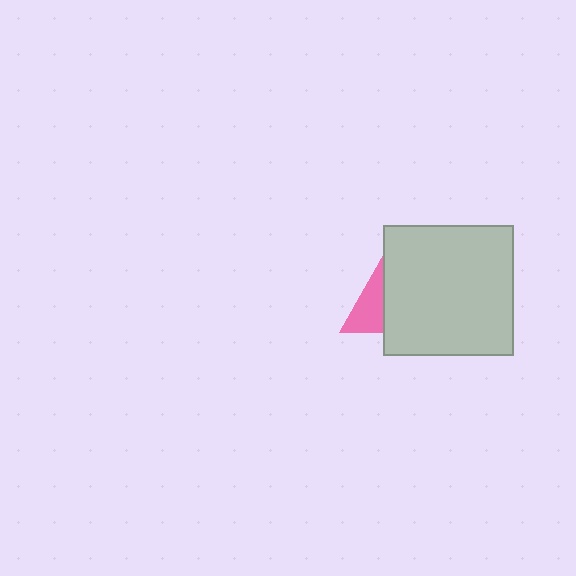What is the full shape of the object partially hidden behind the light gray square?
The partially hidden object is a pink triangle.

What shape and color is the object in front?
The object in front is a light gray square.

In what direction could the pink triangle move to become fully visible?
The pink triangle could move left. That would shift it out from behind the light gray square entirely.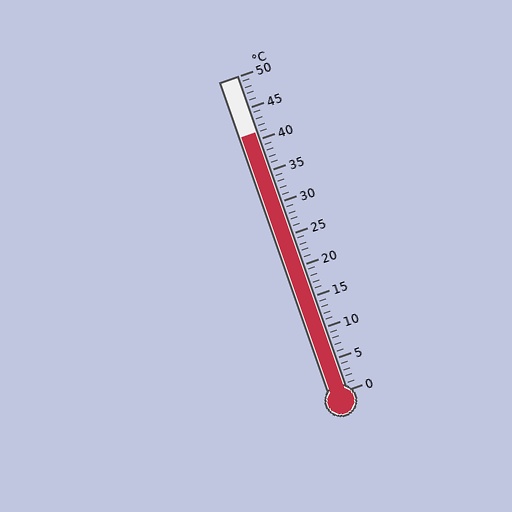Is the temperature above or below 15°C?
The temperature is above 15°C.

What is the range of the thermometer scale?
The thermometer scale ranges from 0°C to 50°C.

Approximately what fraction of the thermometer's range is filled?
The thermometer is filled to approximately 80% of its range.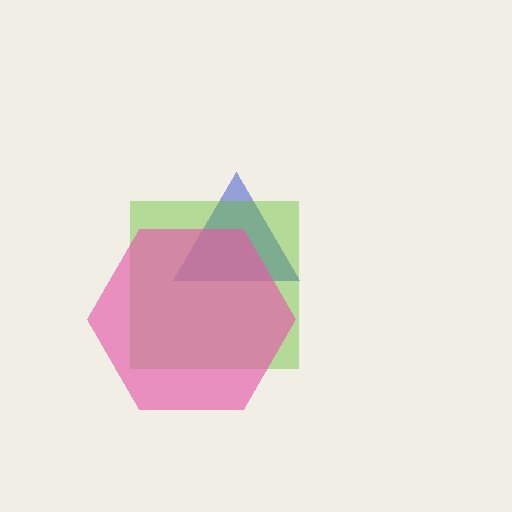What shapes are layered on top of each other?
The layered shapes are: a blue triangle, a lime square, a pink hexagon.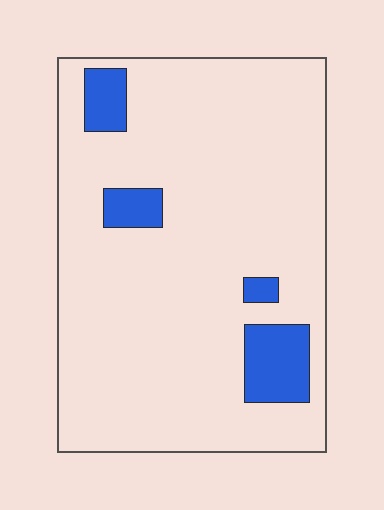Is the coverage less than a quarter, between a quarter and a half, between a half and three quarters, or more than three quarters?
Less than a quarter.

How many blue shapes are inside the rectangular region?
4.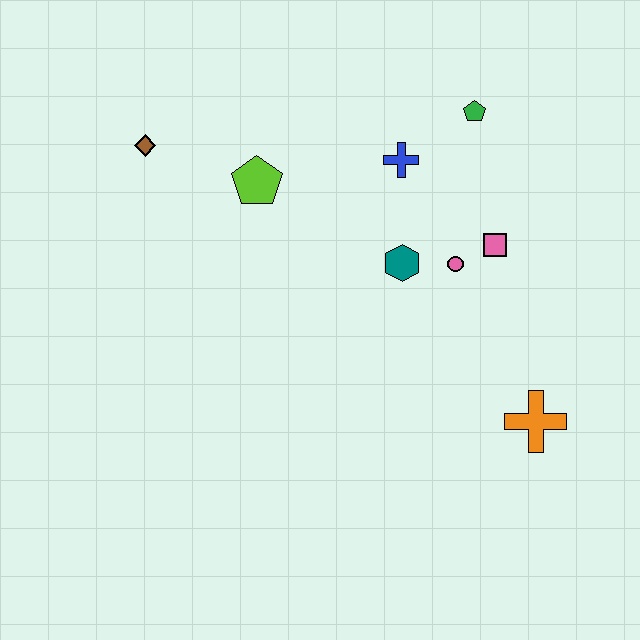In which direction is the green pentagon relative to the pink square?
The green pentagon is above the pink square.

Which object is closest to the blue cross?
The green pentagon is closest to the blue cross.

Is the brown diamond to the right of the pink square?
No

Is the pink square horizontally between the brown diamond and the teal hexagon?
No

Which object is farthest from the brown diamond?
The orange cross is farthest from the brown diamond.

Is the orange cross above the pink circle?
No